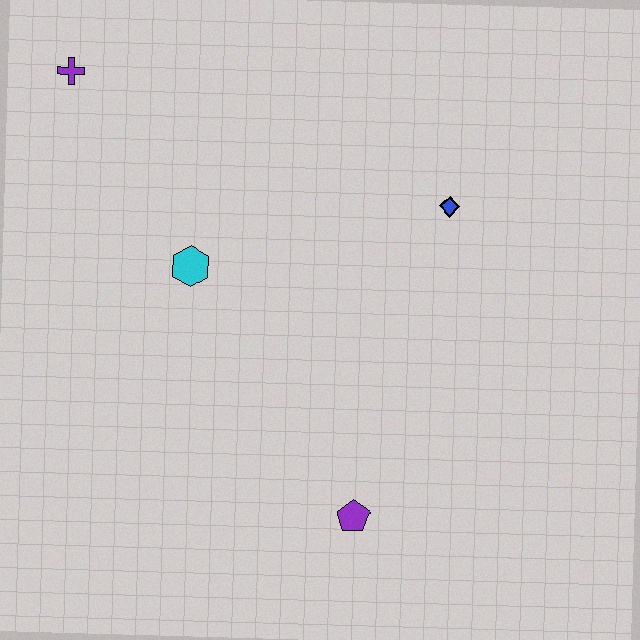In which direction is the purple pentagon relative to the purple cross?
The purple pentagon is below the purple cross.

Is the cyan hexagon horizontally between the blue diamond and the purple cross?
Yes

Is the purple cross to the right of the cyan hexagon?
No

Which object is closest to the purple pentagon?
The cyan hexagon is closest to the purple pentagon.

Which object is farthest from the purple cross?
The purple pentagon is farthest from the purple cross.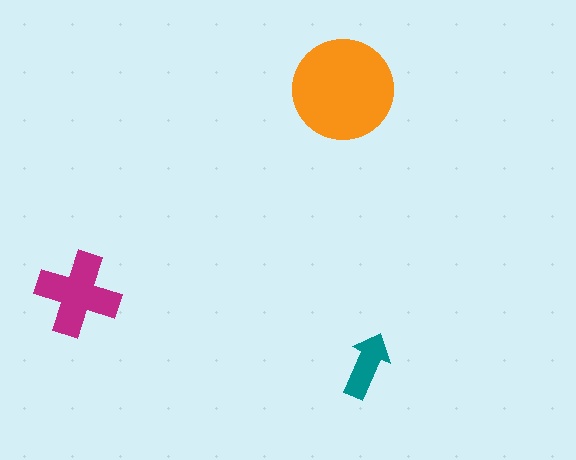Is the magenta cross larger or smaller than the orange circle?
Smaller.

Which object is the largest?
The orange circle.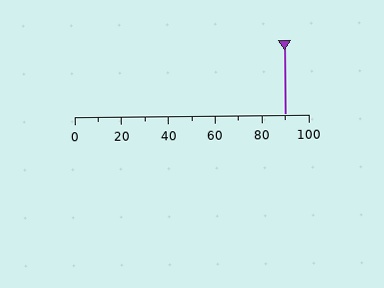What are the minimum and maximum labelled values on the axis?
The axis runs from 0 to 100.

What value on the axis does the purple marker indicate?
The marker indicates approximately 90.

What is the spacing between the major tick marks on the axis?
The major ticks are spaced 20 apart.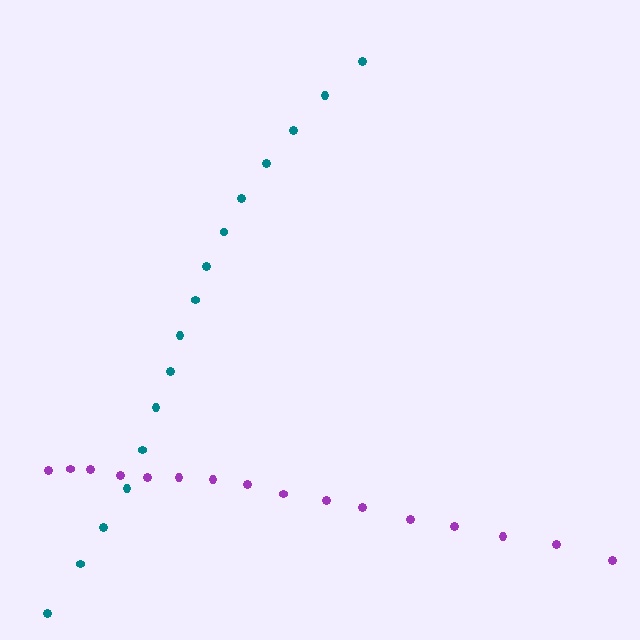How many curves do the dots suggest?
There are 2 distinct paths.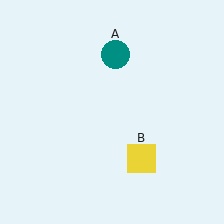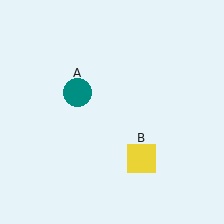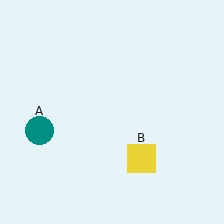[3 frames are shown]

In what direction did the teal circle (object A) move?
The teal circle (object A) moved down and to the left.